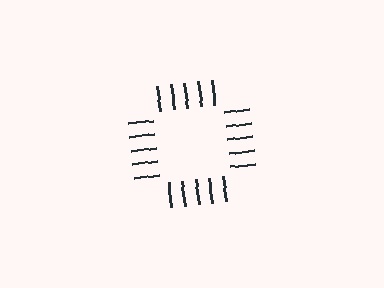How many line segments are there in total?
20 — 5 along each of the 4 edges.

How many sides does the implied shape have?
4 sides — the line-ends trace a square.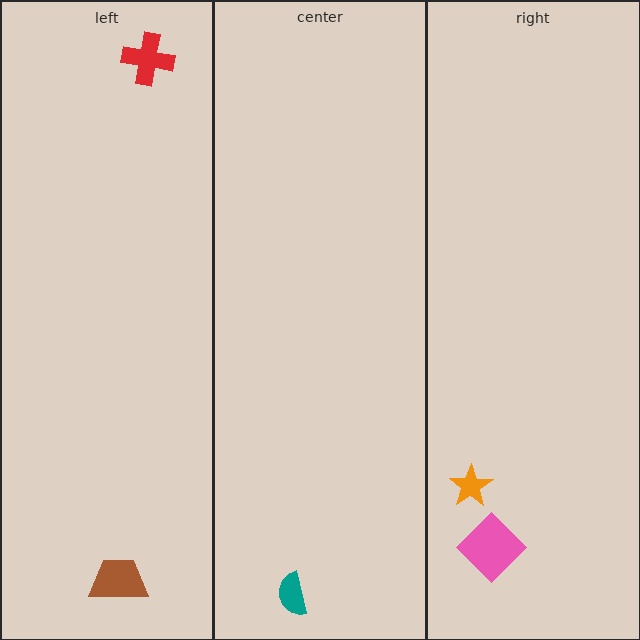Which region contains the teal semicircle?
The center region.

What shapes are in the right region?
The pink diamond, the orange star.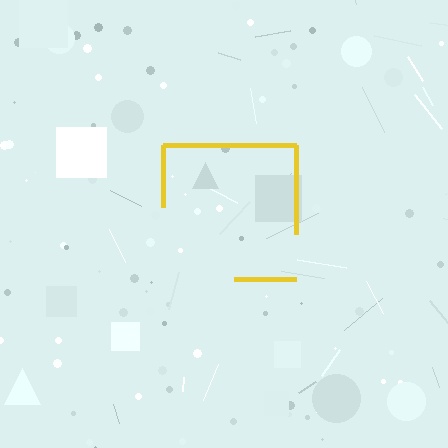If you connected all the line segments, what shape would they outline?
They would outline a square.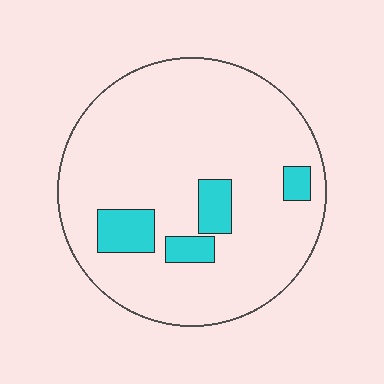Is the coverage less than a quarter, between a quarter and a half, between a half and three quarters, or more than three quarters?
Less than a quarter.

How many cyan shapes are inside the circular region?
4.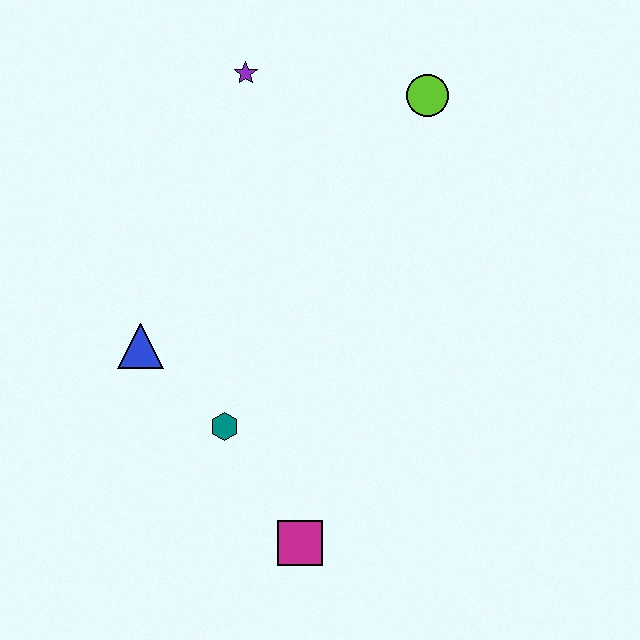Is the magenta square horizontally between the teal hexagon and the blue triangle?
No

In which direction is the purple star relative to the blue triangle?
The purple star is above the blue triangle.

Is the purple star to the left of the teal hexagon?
No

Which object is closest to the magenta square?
The teal hexagon is closest to the magenta square.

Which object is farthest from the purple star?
The magenta square is farthest from the purple star.